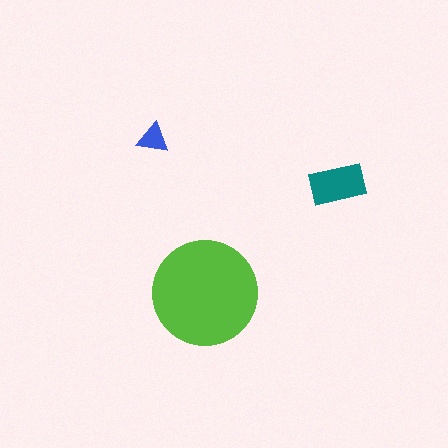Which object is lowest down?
The lime circle is bottommost.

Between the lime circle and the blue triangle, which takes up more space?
The lime circle.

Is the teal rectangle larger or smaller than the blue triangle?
Larger.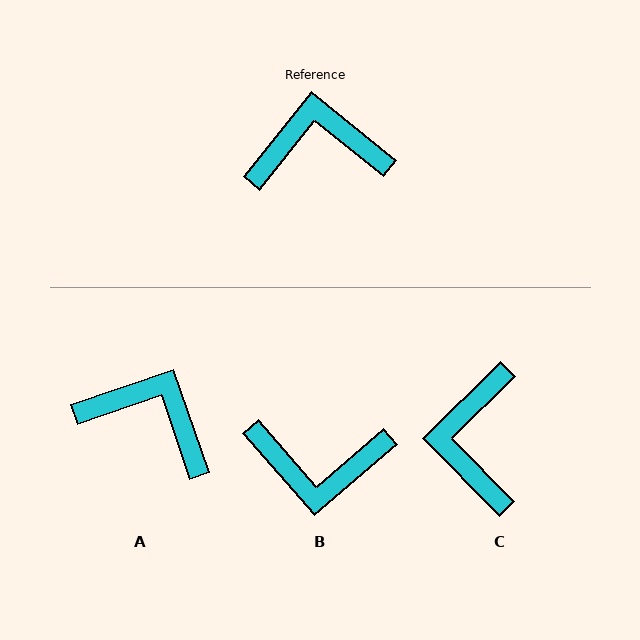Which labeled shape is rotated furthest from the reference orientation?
B, about 170 degrees away.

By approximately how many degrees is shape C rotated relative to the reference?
Approximately 83 degrees counter-clockwise.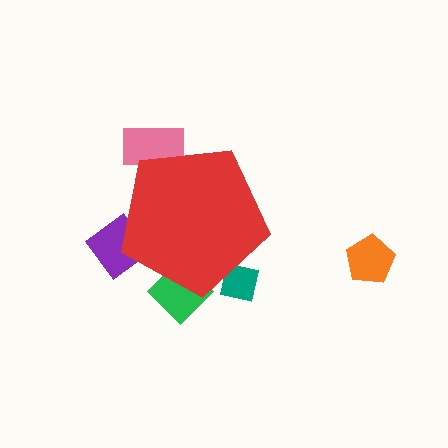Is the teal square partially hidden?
Yes, the teal square is partially hidden behind the red pentagon.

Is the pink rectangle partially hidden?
Yes, the pink rectangle is partially hidden behind the red pentagon.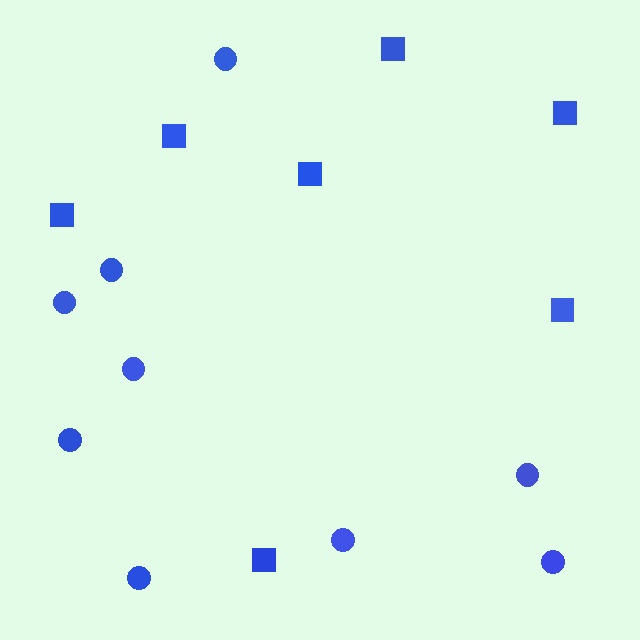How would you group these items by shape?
There are 2 groups: one group of circles (9) and one group of squares (7).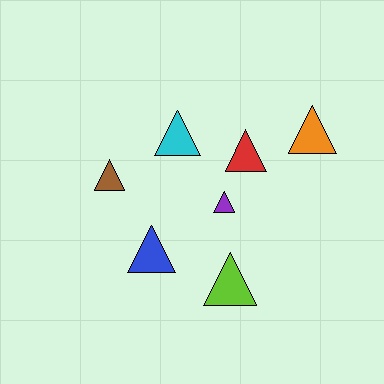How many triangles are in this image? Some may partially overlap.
There are 7 triangles.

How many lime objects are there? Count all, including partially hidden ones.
There is 1 lime object.